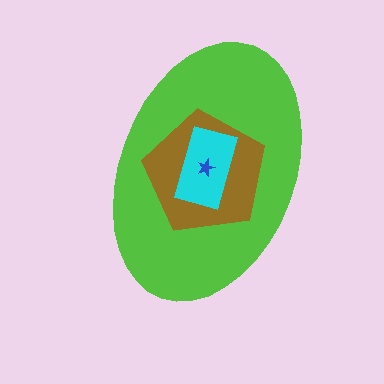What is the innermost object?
The blue star.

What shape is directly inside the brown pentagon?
The cyan rectangle.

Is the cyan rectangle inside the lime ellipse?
Yes.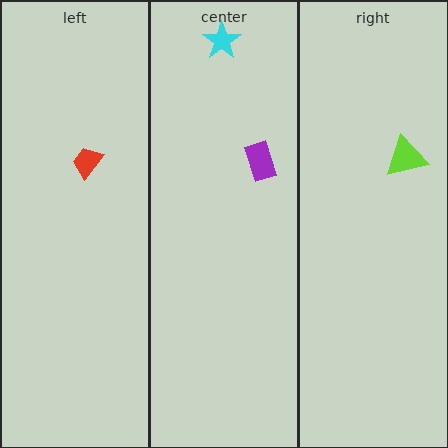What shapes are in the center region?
The purple rectangle, the cyan star.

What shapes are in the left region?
The red trapezoid.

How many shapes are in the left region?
1.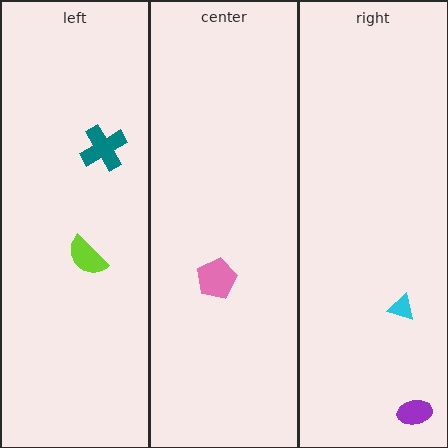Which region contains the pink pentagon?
The center region.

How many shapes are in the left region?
2.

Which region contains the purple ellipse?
The right region.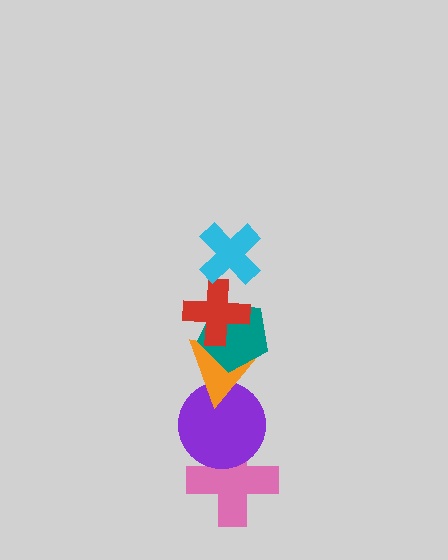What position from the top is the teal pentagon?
The teal pentagon is 3rd from the top.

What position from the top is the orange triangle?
The orange triangle is 4th from the top.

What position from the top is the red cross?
The red cross is 2nd from the top.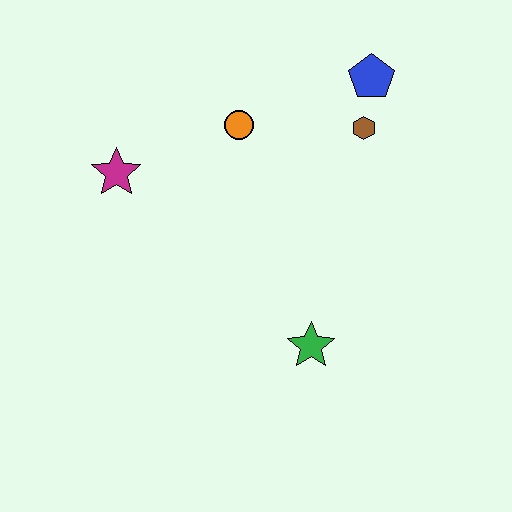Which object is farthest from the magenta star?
The blue pentagon is farthest from the magenta star.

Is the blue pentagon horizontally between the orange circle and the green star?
No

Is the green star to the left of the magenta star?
No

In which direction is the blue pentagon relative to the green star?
The blue pentagon is above the green star.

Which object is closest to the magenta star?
The orange circle is closest to the magenta star.